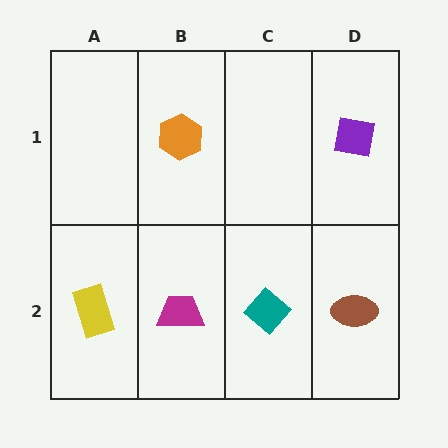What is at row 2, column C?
A teal diamond.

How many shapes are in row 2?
4 shapes.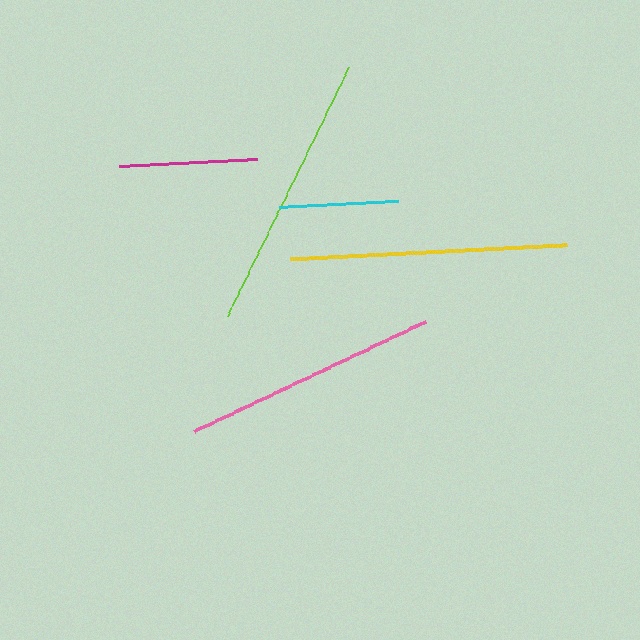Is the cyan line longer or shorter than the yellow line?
The yellow line is longer than the cyan line.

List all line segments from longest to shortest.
From longest to shortest: yellow, lime, pink, magenta, cyan.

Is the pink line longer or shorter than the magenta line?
The pink line is longer than the magenta line.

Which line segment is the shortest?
The cyan line is the shortest at approximately 119 pixels.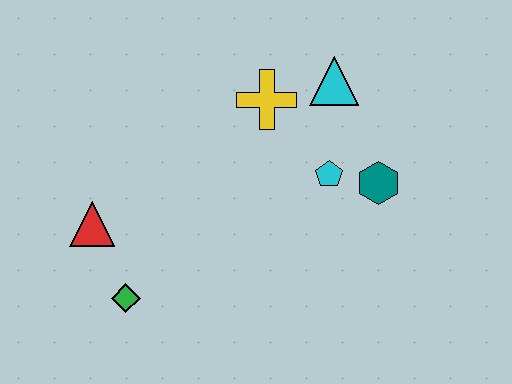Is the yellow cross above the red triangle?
Yes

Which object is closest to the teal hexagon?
The cyan pentagon is closest to the teal hexagon.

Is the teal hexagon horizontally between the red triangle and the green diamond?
No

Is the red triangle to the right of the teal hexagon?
No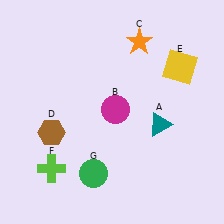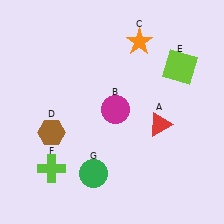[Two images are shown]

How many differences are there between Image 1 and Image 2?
There are 2 differences between the two images.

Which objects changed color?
A changed from teal to red. E changed from yellow to lime.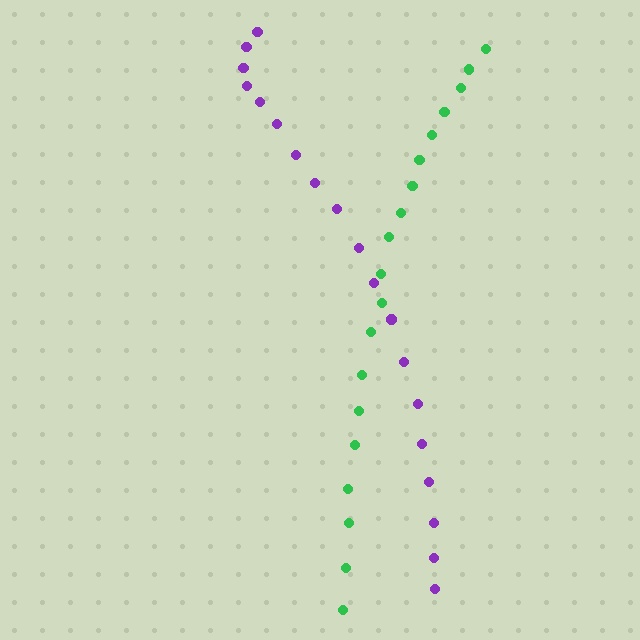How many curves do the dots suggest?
There are 2 distinct paths.